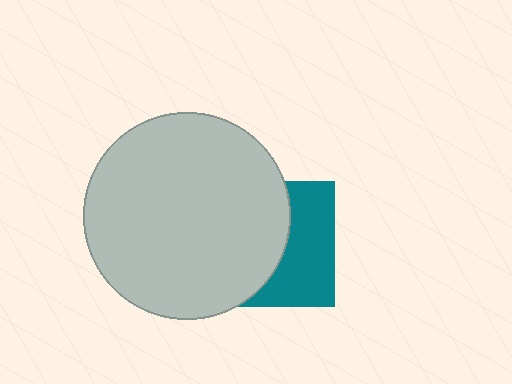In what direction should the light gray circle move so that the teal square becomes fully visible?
The light gray circle should move left. That is the shortest direction to clear the overlap and leave the teal square fully visible.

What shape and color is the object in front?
The object in front is a light gray circle.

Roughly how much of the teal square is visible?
A small part of it is visible (roughly 44%).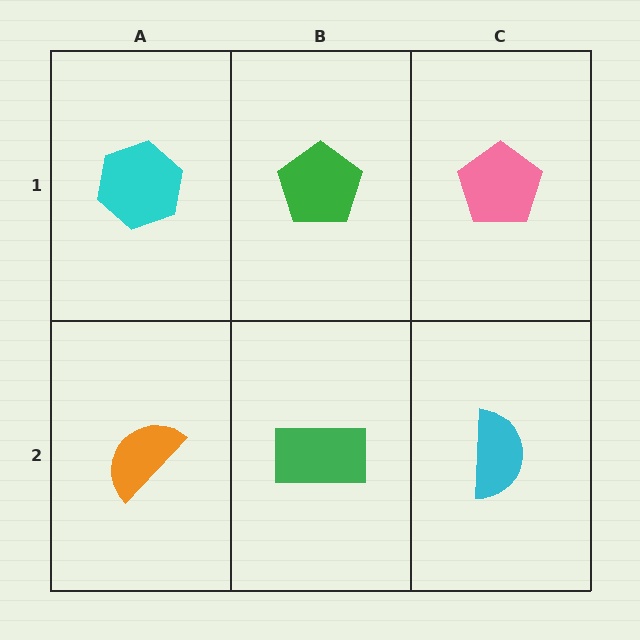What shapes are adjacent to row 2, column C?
A pink pentagon (row 1, column C), a green rectangle (row 2, column B).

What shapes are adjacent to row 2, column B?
A green pentagon (row 1, column B), an orange semicircle (row 2, column A), a cyan semicircle (row 2, column C).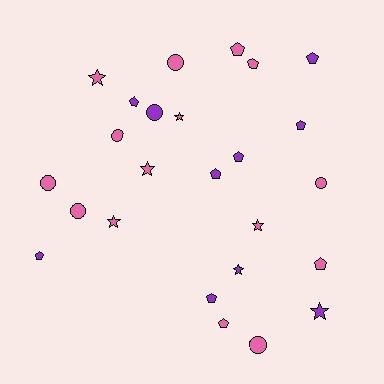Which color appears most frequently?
Pink, with 15 objects.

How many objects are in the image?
There are 25 objects.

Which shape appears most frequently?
Pentagon, with 11 objects.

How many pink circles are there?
There are 6 pink circles.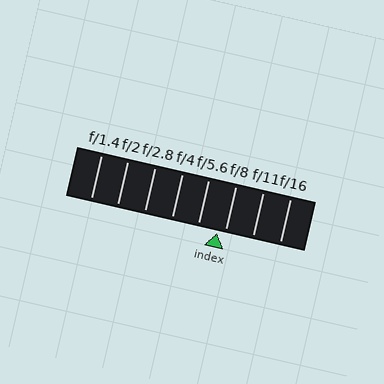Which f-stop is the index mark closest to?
The index mark is closest to f/8.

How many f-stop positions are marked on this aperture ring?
There are 8 f-stop positions marked.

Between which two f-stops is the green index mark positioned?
The index mark is between f/5.6 and f/8.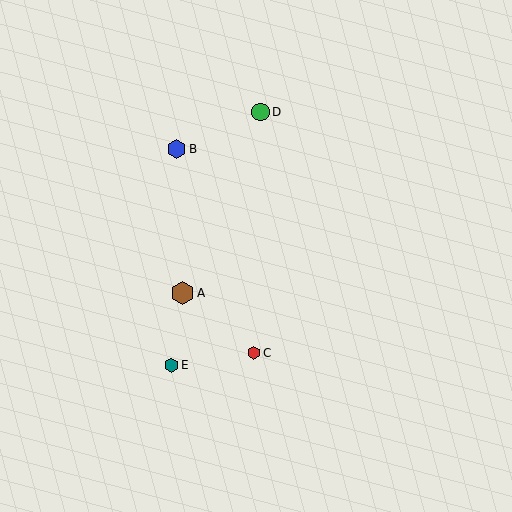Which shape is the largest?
The brown hexagon (labeled A) is the largest.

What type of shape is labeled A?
Shape A is a brown hexagon.